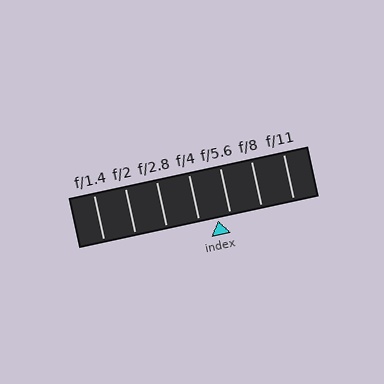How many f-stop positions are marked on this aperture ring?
There are 7 f-stop positions marked.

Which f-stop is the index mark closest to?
The index mark is closest to f/5.6.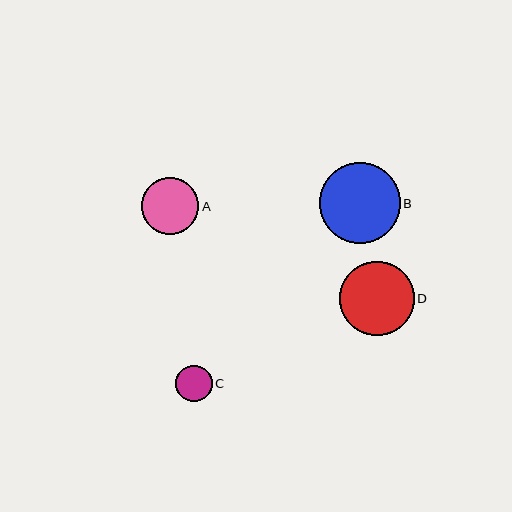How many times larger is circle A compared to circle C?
Circle A is approximately 1.6 times the size of circle C.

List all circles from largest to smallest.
From largest to smallest: B, D, A, C.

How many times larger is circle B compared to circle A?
Circle B is approximately 1.4 times the size of circle A.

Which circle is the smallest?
Circle C is the smallest with a size of approximately 37 pixels.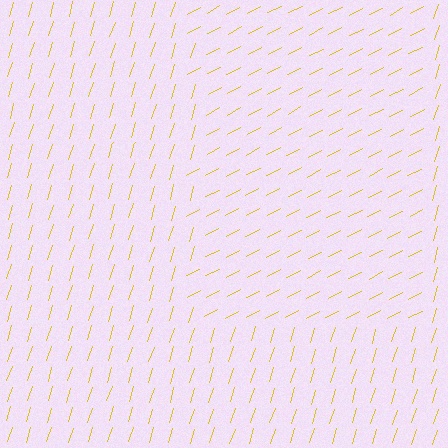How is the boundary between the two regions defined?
The boundary is defined purely by a change in line orientation (approximately 45 degrees difference). All lines are the same color and thickness.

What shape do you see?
I see a rectangle.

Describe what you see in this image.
The image is filled with small yellow line segments. A rectangle region in the image has lines oriented differently from the surrounding lines, creating a visible texture boundary.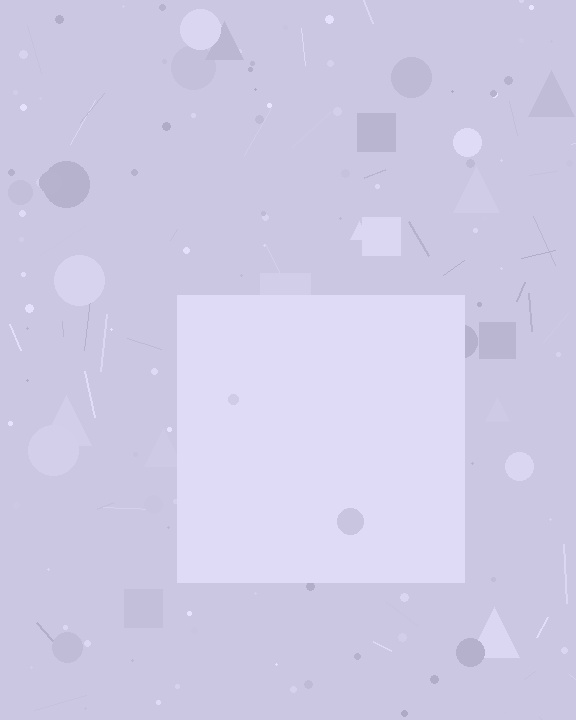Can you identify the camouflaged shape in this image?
The camouflaged shape is a square.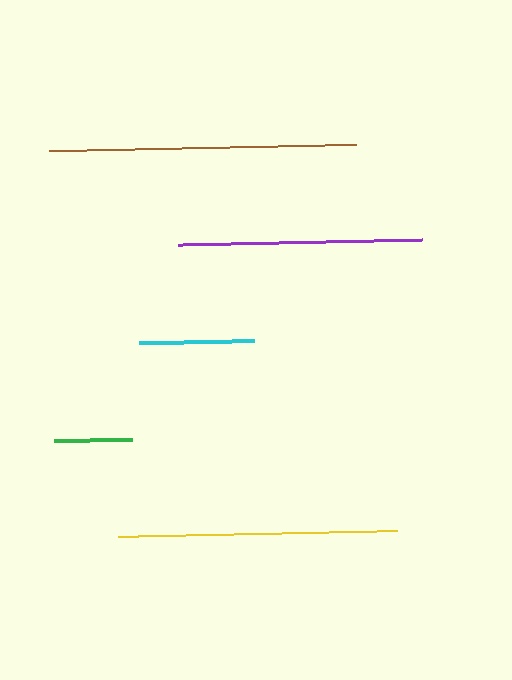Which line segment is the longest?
The brown line is the longest at approximately 307 pixels.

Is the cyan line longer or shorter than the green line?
The cyan line is longer than the green line.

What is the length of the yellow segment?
The yellow segment is approximately 279 pixels long.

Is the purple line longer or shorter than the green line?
The purple line is longer than the green line.